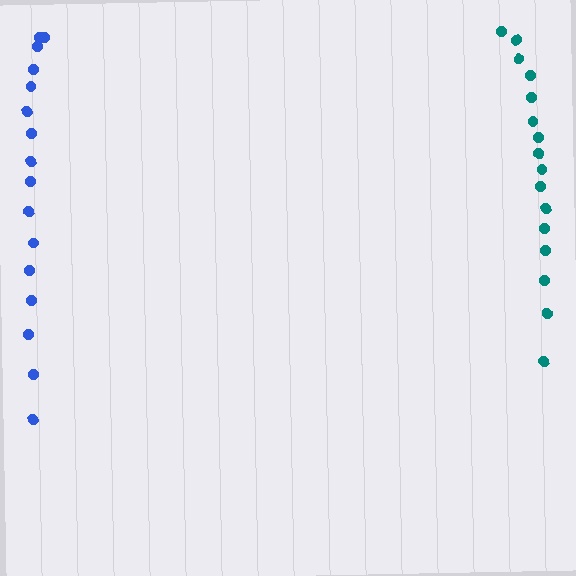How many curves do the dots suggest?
There are 2 distinct paths.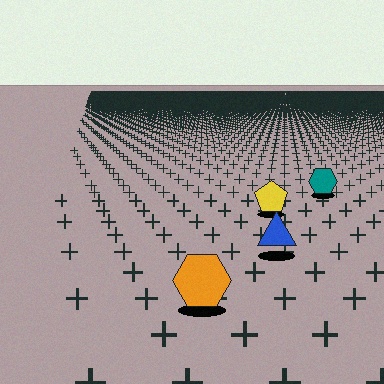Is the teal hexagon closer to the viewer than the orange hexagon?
No. The orange hexagon is closer — you can tell from the texture gradient: the ground texture is coarser near it.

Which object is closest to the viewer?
The orange hexagon is closest. The texture marks near it are larger and more spread out.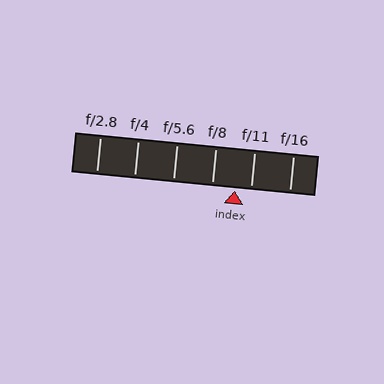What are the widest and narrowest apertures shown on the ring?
The widest aperture shown is f/2.8 and the narrowest is f/16.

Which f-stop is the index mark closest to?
The index mark is closest to f/11.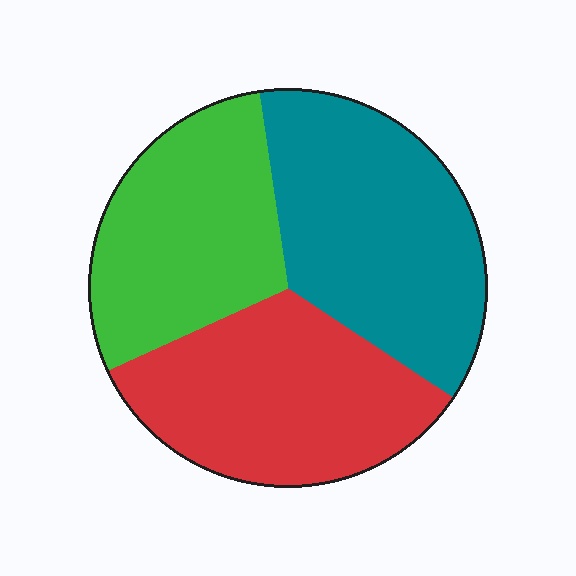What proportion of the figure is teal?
Teal takes up between a third and a half of the figure.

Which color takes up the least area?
Green, at roughly 30%.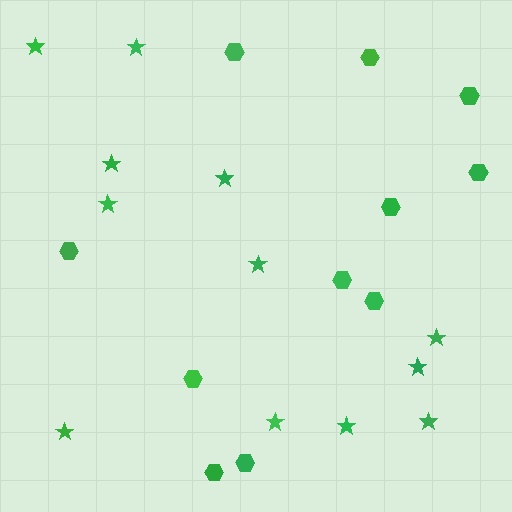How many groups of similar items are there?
There are 2 groups: one group of stars (12) and one group of hexagons (11).